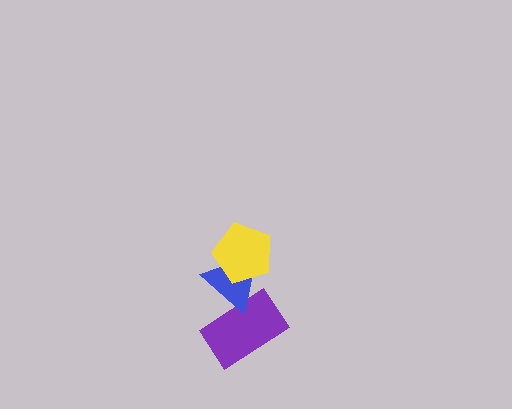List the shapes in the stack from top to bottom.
From top to bottom: the yellow pentagon, the blue triangle, the purple rectangle.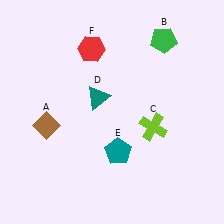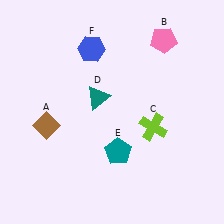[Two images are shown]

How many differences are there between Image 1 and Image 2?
There are 2 differences between the two images.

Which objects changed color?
B changed from green to pink. F changed from red to blue.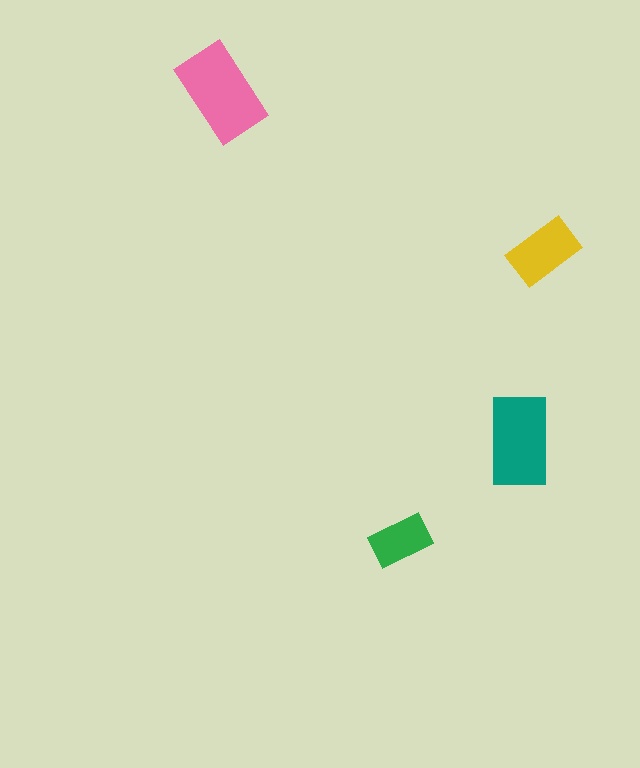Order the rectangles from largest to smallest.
the pink one, the teal one, the yellow one, the green one.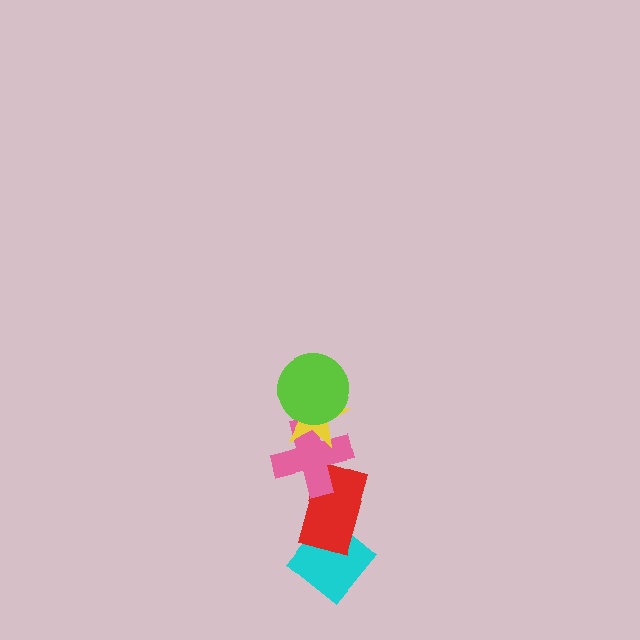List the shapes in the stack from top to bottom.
From top to bottom: the lime circle, the yellow star, the pink cross, the red rectangle, the cyan diamond.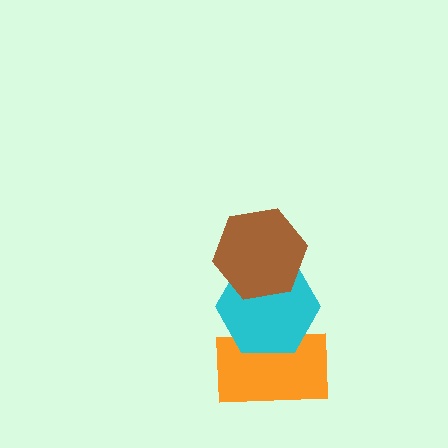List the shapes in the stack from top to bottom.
From top to bottom: the brown hexagon, the cyan hexagon, the orange rectangle.